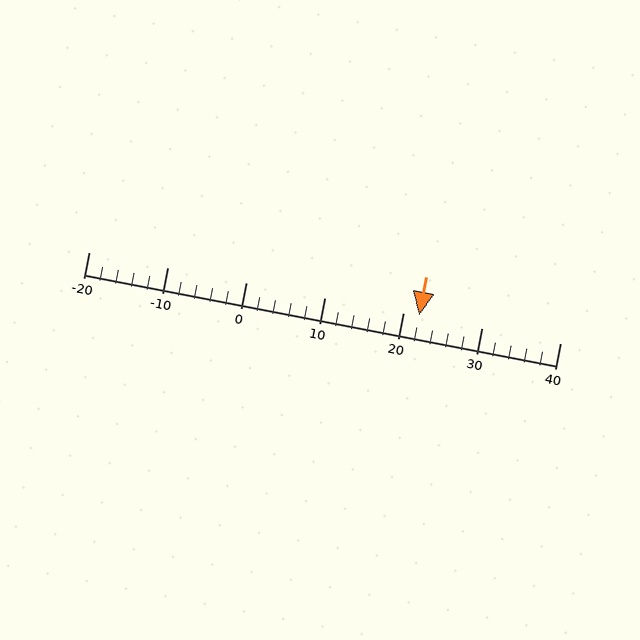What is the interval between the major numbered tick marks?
The major tick marks are spaced 10 units apart.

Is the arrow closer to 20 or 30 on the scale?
The arrow is closer to 20.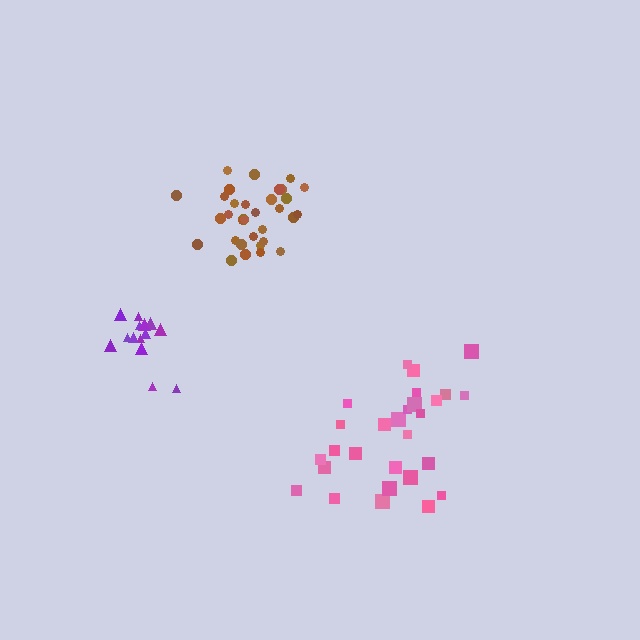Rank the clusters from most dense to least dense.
brown, purple, pink.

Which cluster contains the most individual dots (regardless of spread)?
Brown (33).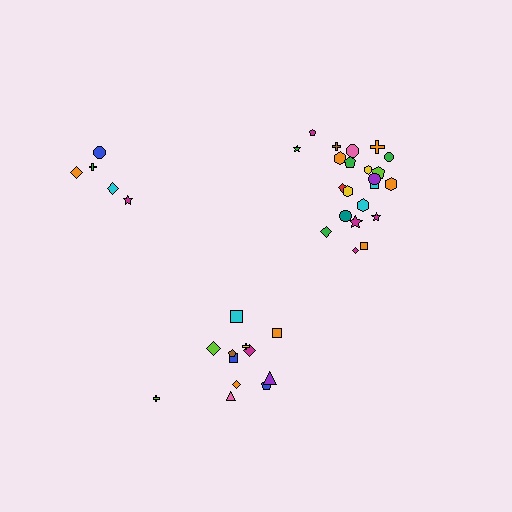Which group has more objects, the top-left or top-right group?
The top-right group.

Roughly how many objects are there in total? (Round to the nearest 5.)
Roughly 40 objects in total.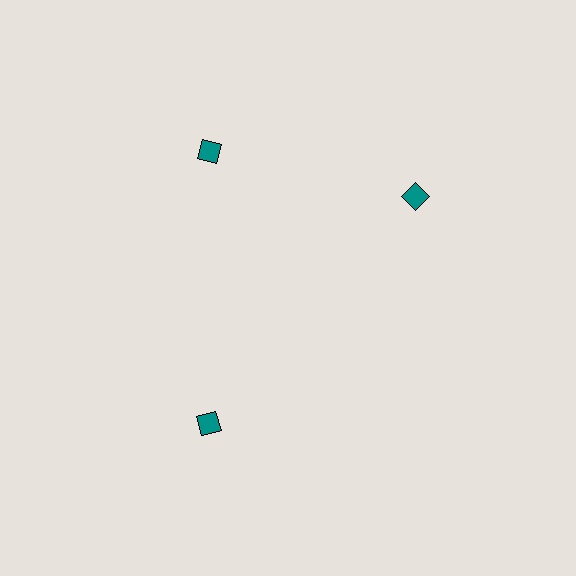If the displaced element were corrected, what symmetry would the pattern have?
It would have 3-fold rotational symmetry — the pattern would map onto itself every 120 degrees.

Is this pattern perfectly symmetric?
No. The 3 teal diamonds are arranged in a ring, but one element near the 3 o'clock position is rotated out of alignment along the ring, breaking the 3-fold rotational symmetry.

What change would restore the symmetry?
The symmetry would be restored by rotating it back into even spacing with its neighbors so that all 3 diamonds sit at equal angles and equal distance from the center.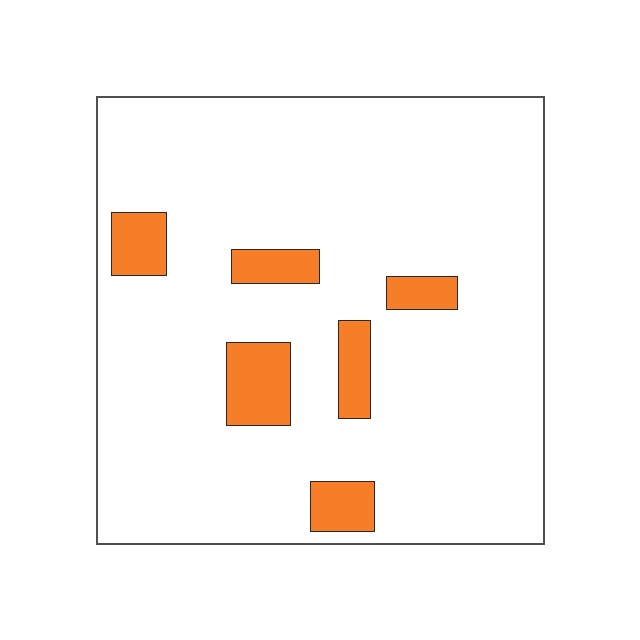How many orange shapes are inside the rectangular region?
6.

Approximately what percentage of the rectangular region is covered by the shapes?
Approximately 10%.